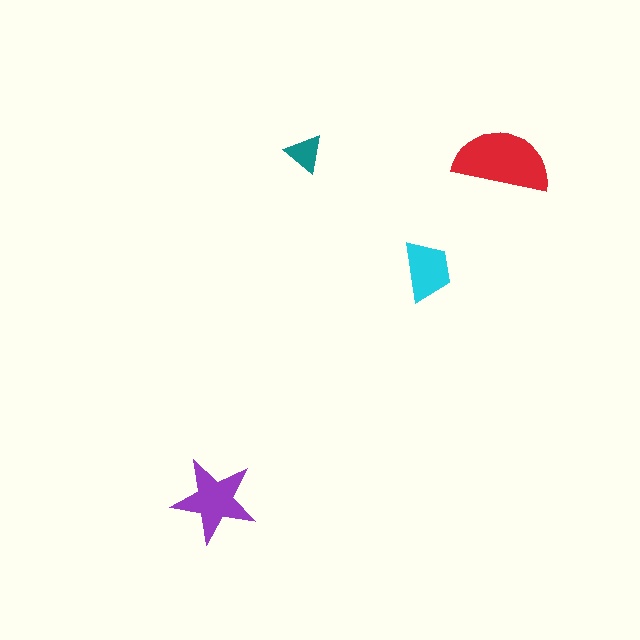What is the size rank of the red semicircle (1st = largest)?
1st.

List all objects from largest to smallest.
The red semicircle, the purple star, the cyan trapezoid, the teal triangle.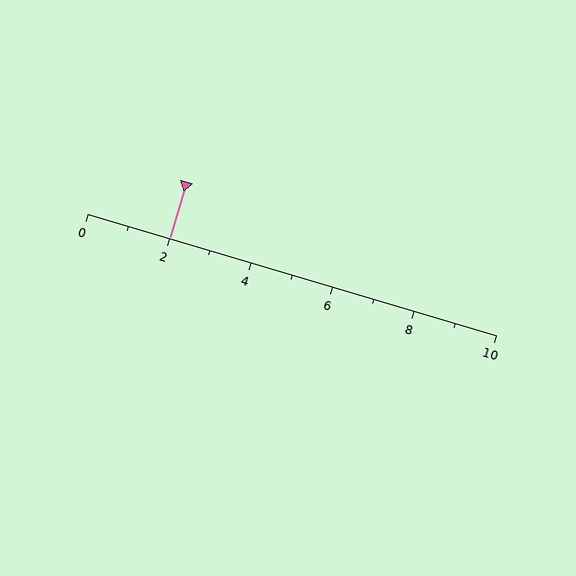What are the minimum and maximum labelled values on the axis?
The axis runs from 0 to 10.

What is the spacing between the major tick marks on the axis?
The major ticks are spaced 2 apart.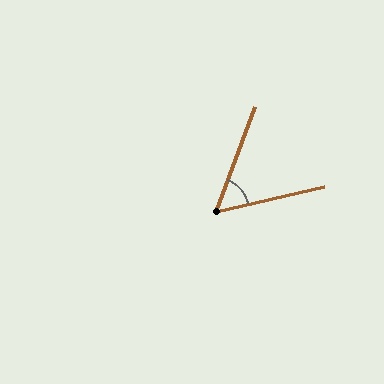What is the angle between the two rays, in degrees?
Approximately 57 degrees.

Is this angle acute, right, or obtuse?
It is acute.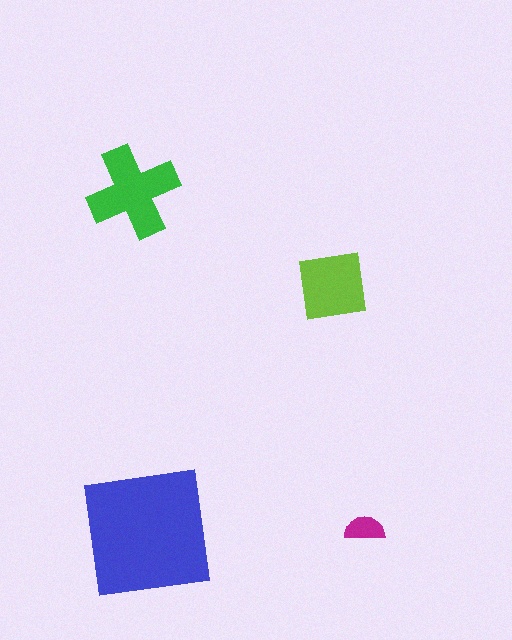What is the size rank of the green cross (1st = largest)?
2nd.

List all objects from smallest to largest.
The magenta semicircle, the lime square, the green cross, the blue square.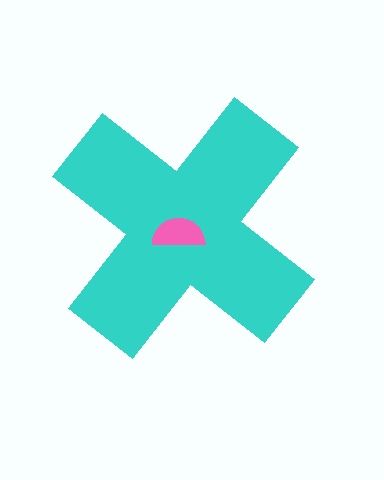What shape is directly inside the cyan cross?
The pink semicircle.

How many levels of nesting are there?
2.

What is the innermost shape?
The pink semicircle.